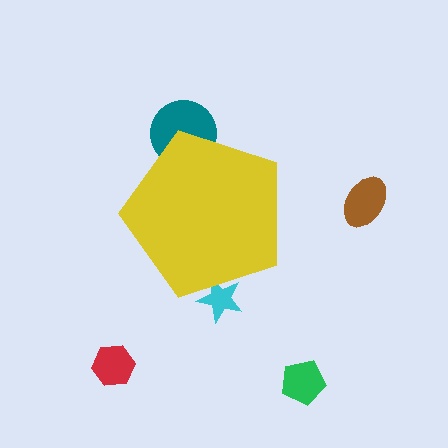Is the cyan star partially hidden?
Yes, the cyan star is partially hidden behind the yellow pentagon.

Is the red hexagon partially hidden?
No, the red hexagon is fully visible.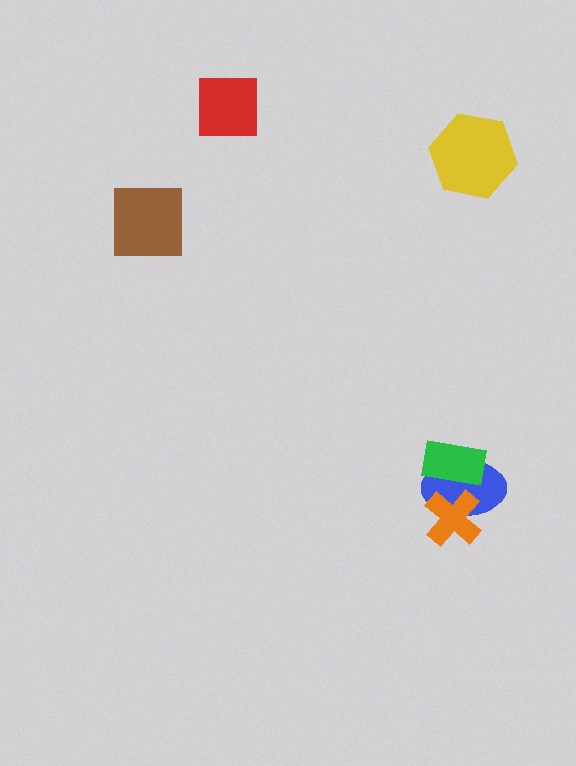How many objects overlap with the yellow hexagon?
0 objects overlap with the yellow hexagon.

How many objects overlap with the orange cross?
1 object overlaps with the orange cross.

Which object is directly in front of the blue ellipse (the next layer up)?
The green rectangle is directly in front of the blue ellipse.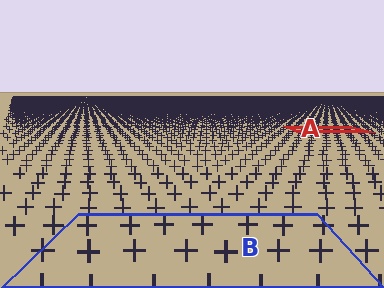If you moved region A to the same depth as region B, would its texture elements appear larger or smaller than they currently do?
They would appear larger. At a closer depth, the same texture elements are projected at a bigger on-screen size.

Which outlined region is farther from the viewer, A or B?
Region A is farther from the viewer — the texture elements inside it appear smaller and more densely packed.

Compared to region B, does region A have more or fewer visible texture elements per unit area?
Region A has more texture elements per unit area — they are packed more densely because it is farther away.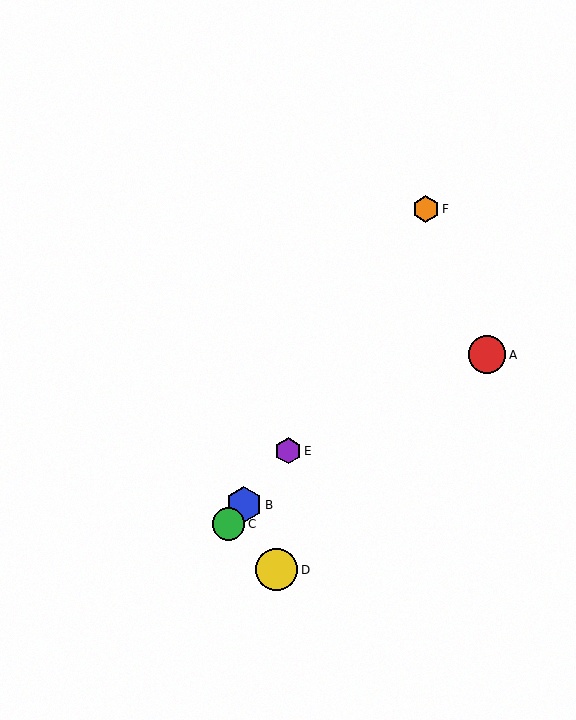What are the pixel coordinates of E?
Object E is at (288, 451).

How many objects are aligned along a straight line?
3 objects (B, C, E) are aligned along a straight line.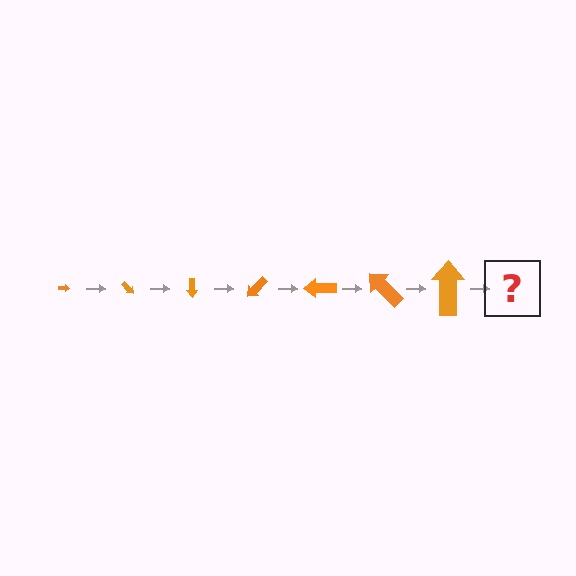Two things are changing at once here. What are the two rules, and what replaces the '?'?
The two rules are that the arrow grows larger each step and it rotates 45 degrees each step. The '?' should be an arrow, larger than the previous one and rotated 315 degrees from the start.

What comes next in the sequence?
The next element should be an arrow, larger than the previous one and rotated 315 degrees from the start.